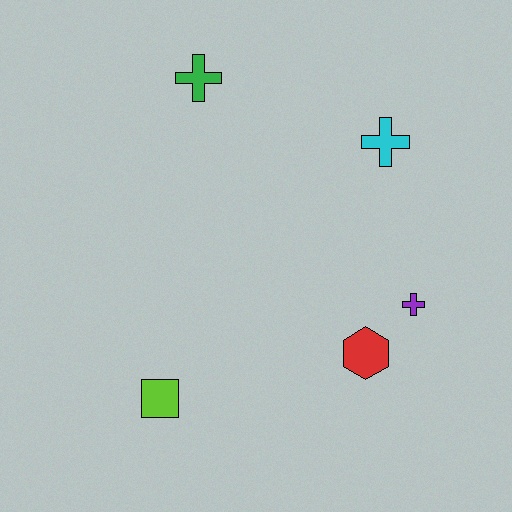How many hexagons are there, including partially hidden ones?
There is 1 hexagon.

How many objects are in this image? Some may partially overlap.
There are 5 objects.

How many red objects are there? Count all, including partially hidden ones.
There is 1 red object.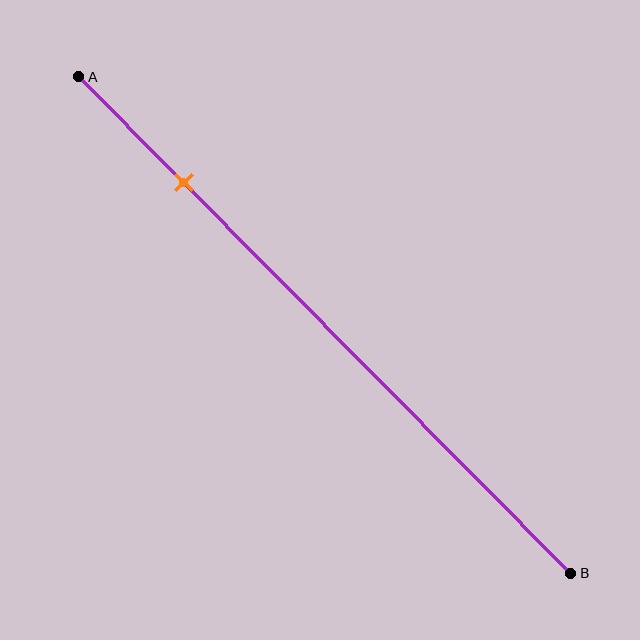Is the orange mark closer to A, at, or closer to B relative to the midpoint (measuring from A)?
The orange mark is closer to point A than the midpoint of segment AB.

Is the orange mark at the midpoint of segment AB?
No, the mark is at about 20% from A, not at the 50% midpoint.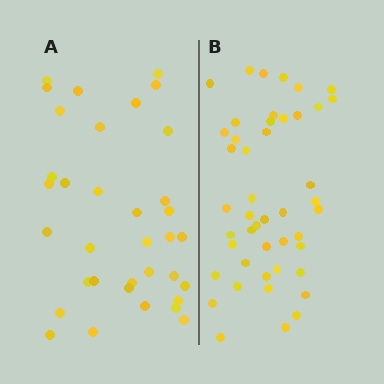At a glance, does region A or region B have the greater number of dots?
Region B (the right region) has more dots.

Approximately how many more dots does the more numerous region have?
Region B has roughly 12 or so more dots than region A.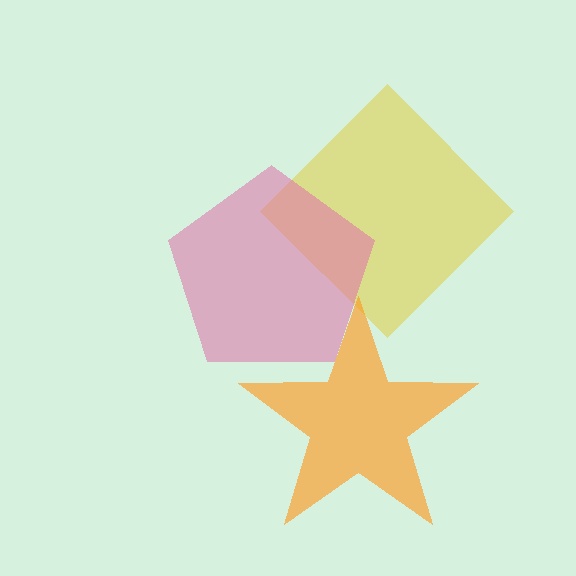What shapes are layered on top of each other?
The layered shapes are: a yellow diamond, an orange star, a pink pentagon.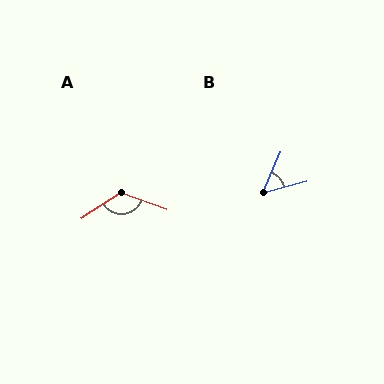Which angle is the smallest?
B, at approximately 51 degrees.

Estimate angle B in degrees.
Approximately 51 degrees.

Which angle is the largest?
A, at approximately 127 degrees.